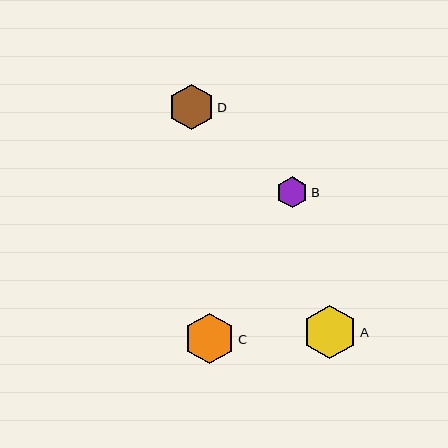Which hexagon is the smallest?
Hexagon B is the smallest with a size of approximately 31 pixels.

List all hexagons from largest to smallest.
From largest to smallest: A, C, D, B.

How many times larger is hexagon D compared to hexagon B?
Hexagon D is approximately 1.4 times the size of hexagon B.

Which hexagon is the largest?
Hexagon A is the largest with a size of approximately 53 pixels.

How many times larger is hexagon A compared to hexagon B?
Hexagon A is approximately 1.7 times the size of hexagon B.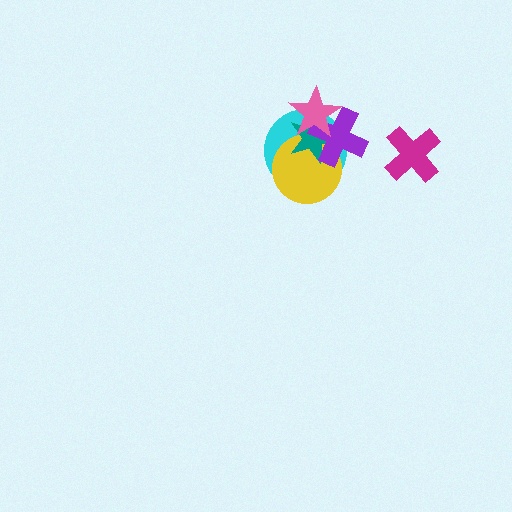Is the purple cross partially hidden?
Yes, it is partially covered by another shape.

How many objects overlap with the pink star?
3 objects overlap with the pink star.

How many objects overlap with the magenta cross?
0 objects overlap with the magenta cross.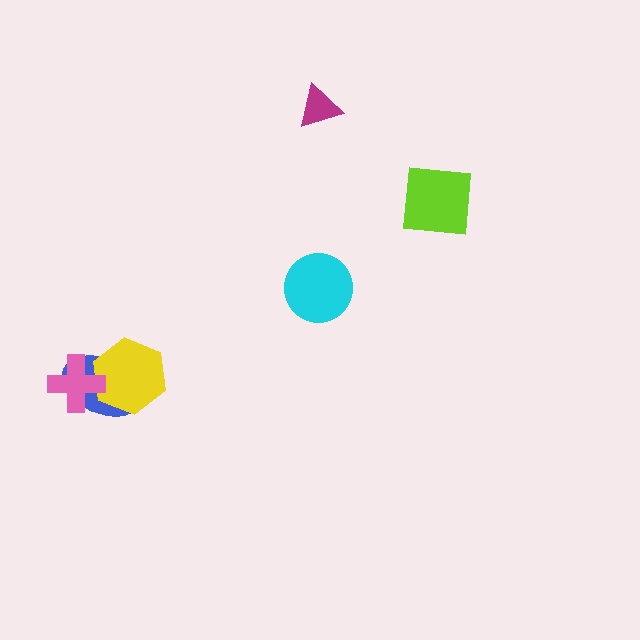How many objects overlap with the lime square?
0 objects overlap with the lime square.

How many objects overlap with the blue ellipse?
2 objects overlap with the blue ellipse.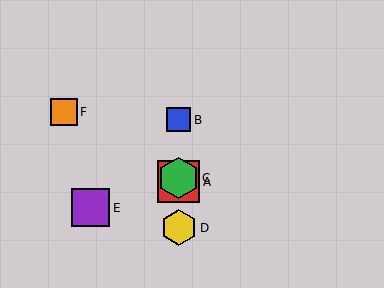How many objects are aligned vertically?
4 objects (A, B, C, D) are aligned vertically.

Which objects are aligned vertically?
Objects A, B, C, D are aligned vertically.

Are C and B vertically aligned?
Yes, both are at x≈179.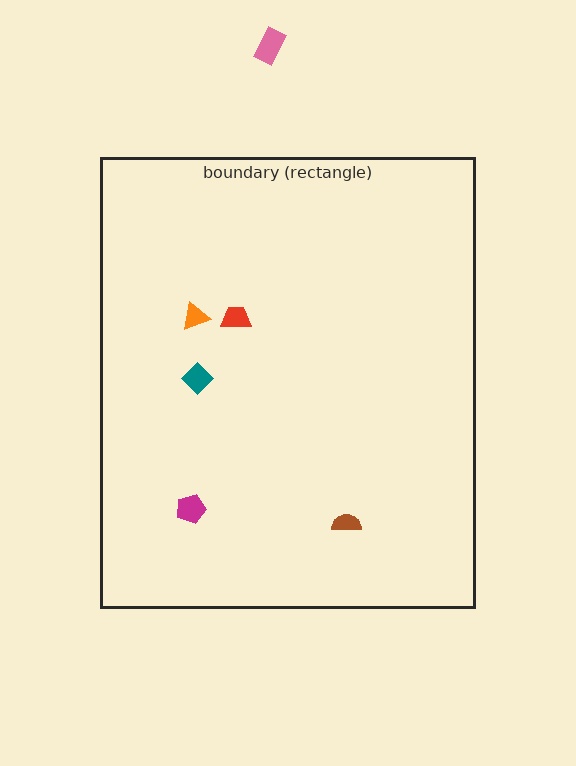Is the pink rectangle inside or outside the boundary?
Outside.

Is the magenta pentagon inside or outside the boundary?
Inside.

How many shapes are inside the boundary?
5 inside, 1 outside.